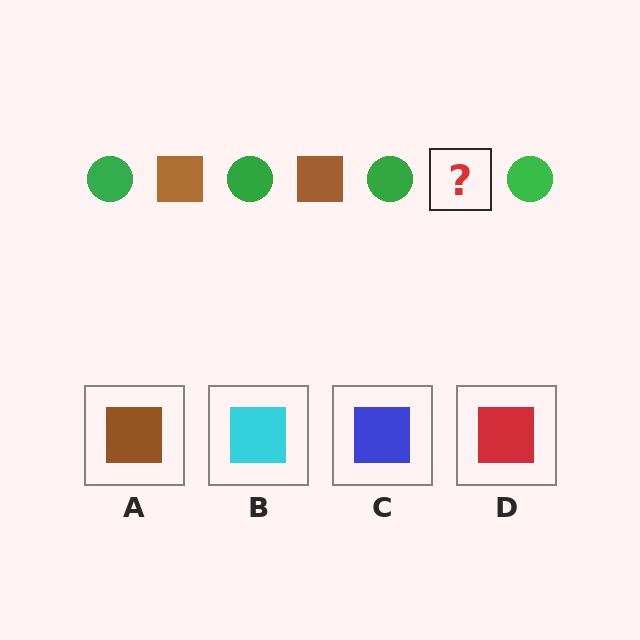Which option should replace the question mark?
Option A.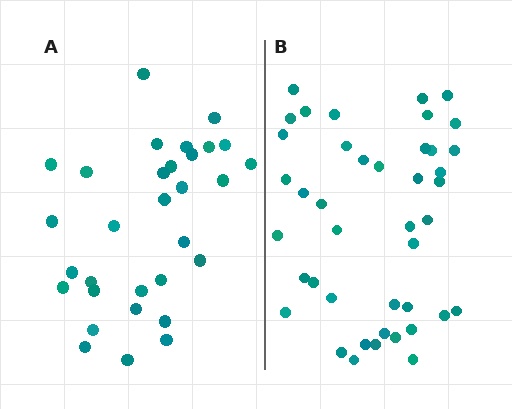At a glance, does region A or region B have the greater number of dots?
Region B (the right region) has more dots.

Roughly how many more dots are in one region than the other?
Region B has roughly 12 or so more dots than region A.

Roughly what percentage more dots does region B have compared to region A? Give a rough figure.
About 35% more.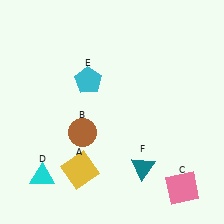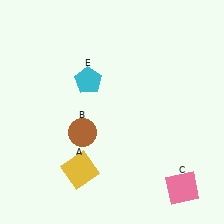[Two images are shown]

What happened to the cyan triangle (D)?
The cyan triangle (D) was removed in Image 2. It was in the bottom-left area of Image 1.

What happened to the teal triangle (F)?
The teal triangle (F) was removed in Image 2. It was in the bottom-right area of Image 1.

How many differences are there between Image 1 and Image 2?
There are 2 differences between the two images.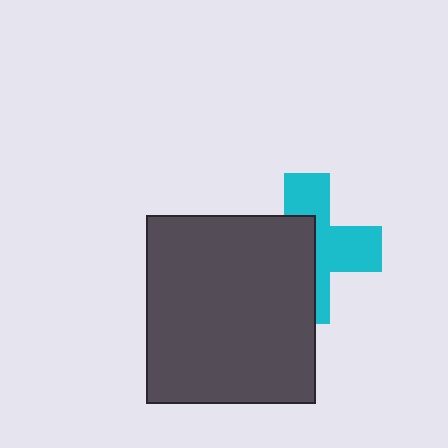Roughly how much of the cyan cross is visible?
About half of it is visible (roughly 50%).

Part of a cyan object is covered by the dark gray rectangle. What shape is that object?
It is a cross.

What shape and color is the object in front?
The object in front is a dark gray rectangle.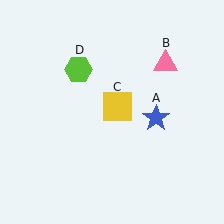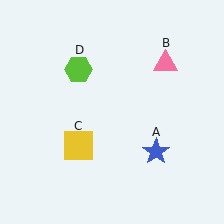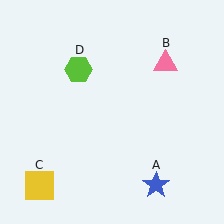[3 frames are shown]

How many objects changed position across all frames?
2 objects changed position: blue star (object A), yellow square (object C).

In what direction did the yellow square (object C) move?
The yellow square (object C) moved down and to the left.